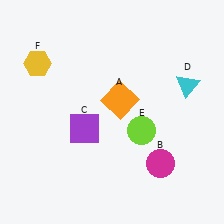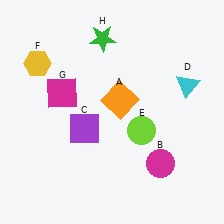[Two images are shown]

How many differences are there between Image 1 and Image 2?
There are 2 differences between the two images.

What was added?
A magenta square (G), a green star (H) were added in Image 2.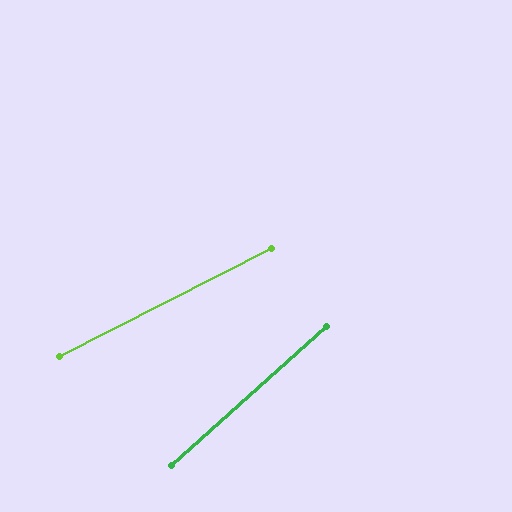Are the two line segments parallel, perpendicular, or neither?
Neither parallel nor perpendicular — they differ by about 15°.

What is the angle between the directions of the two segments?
Approximately 15 degrees.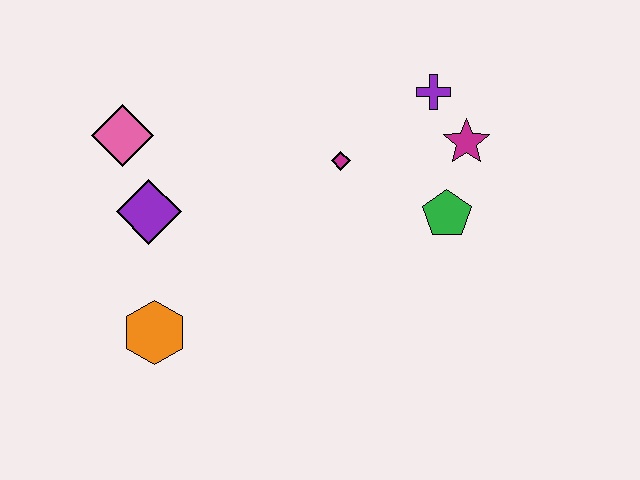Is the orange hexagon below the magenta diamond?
Yes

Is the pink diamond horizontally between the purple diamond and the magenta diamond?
No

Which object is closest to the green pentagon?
The magenta star is closest to the green pentagon.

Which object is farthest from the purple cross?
The orange hexagon is farthest from the purple cross.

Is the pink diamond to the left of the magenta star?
Yes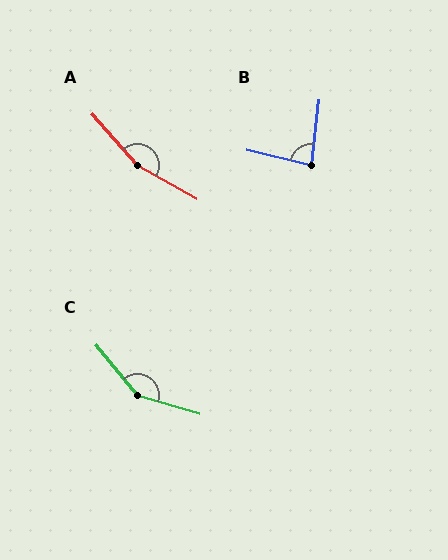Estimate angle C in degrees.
Approximately 146 degrees.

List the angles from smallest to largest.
B (84°), C (146°), A (161°).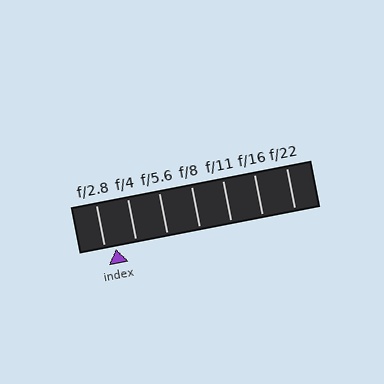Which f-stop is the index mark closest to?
The index mark is closest to f/2.8.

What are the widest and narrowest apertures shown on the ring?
The widest aperture shown is f/2.8 and the narrowest is f/22.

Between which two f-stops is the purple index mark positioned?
The index mark is between f/2.8 and f/4.